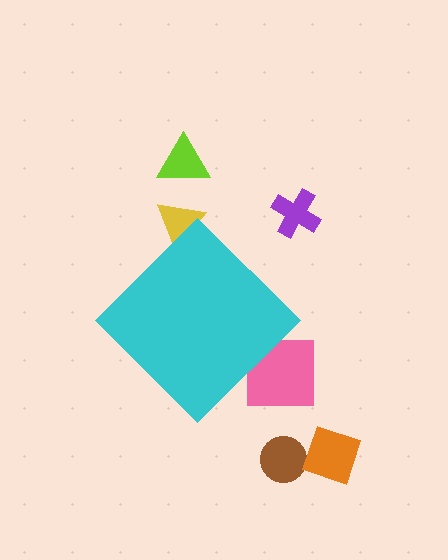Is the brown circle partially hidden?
No, the brown circle is fully visible.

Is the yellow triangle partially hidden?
Yes, the yellow triangle is partially hidden behind the cyan diamond.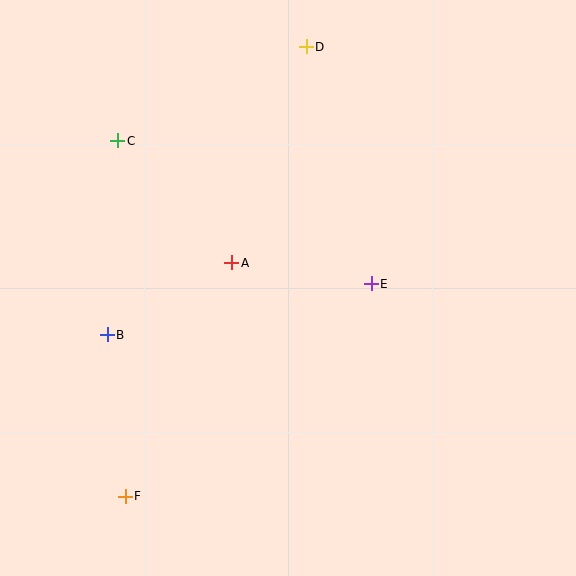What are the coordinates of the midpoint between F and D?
The midpoint between F and D is at (216, 271).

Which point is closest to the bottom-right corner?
Point E is closest to the bottom-right corner.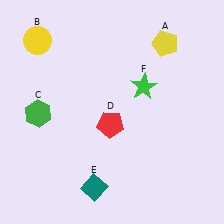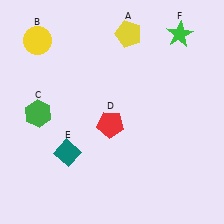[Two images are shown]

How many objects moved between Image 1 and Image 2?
3 objects moved between the two images.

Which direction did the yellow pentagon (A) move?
The yellow pentagon (A) moved left.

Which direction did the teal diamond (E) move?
The teal diamond (E) moved up.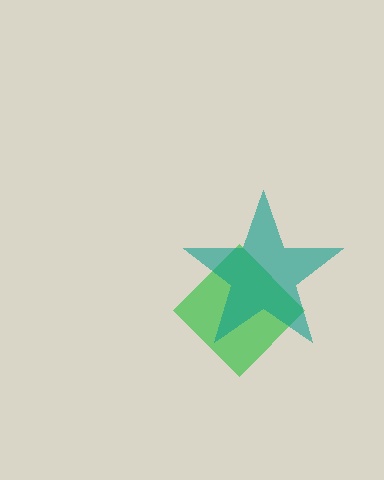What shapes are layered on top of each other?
The layered shapes are: a green diamond, a teal star.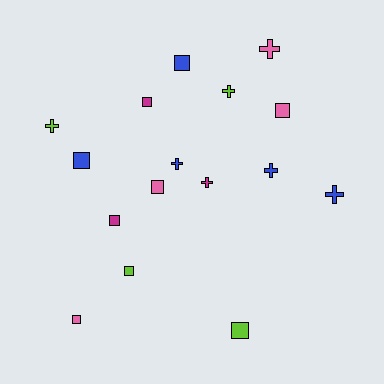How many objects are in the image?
There are 16 objects.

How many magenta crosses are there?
There is 1 magenta cross.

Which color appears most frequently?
Blue, with 5 objects.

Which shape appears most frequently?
Square, with 9 objects.